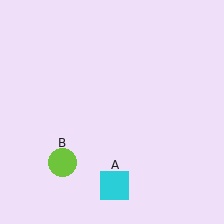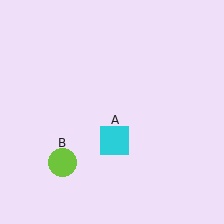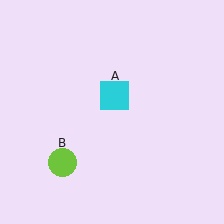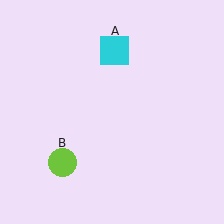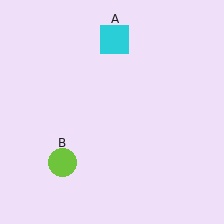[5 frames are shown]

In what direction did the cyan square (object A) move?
The cyan square (object A) moved up.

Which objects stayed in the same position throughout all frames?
Lime circle (object B) remained stationary.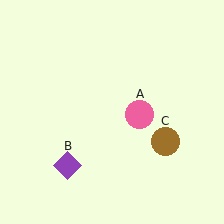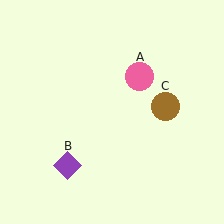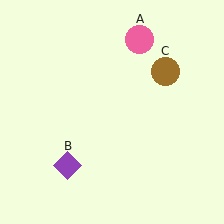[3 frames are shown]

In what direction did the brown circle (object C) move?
The brown circle (object C) moved up.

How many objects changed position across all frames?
2 objects changed position: pink circle (object A), brown circle (object C).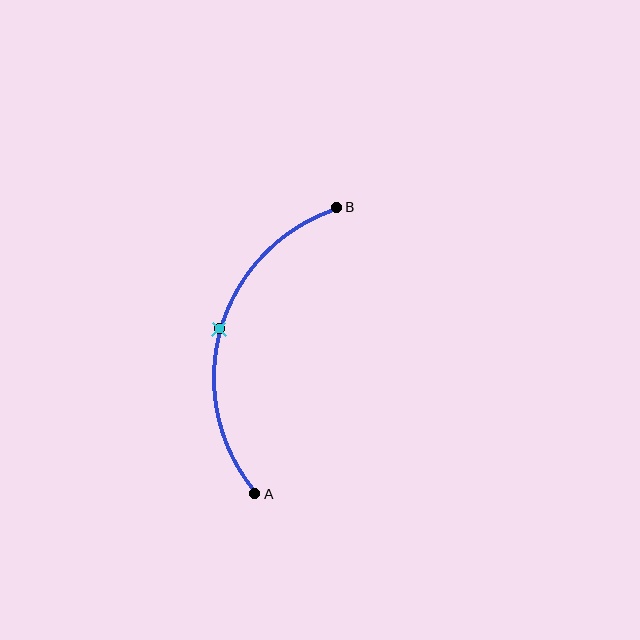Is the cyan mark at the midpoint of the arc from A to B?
Yes. The cyan mark lies on the arc at equal arc-length from both A and B — it is the arc midpoint.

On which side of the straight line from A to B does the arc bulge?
The arc bulges to the left of the straight line connecting A and B.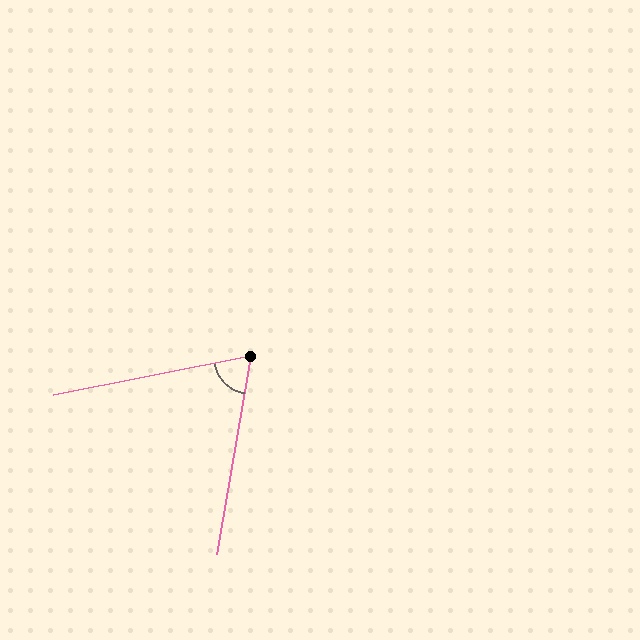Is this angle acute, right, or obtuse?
It is acute.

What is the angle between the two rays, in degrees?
Approximately 69 degrees.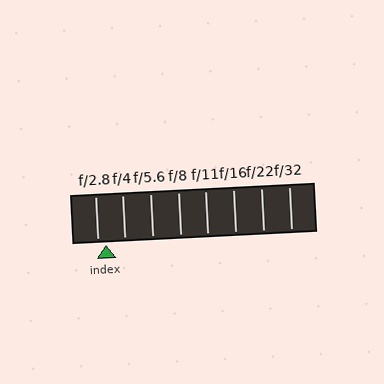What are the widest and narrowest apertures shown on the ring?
The widest aperture shown is f/2.8 and the narrowest is f/32.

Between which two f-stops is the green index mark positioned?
The index mark is between f/2.8 and f/4.